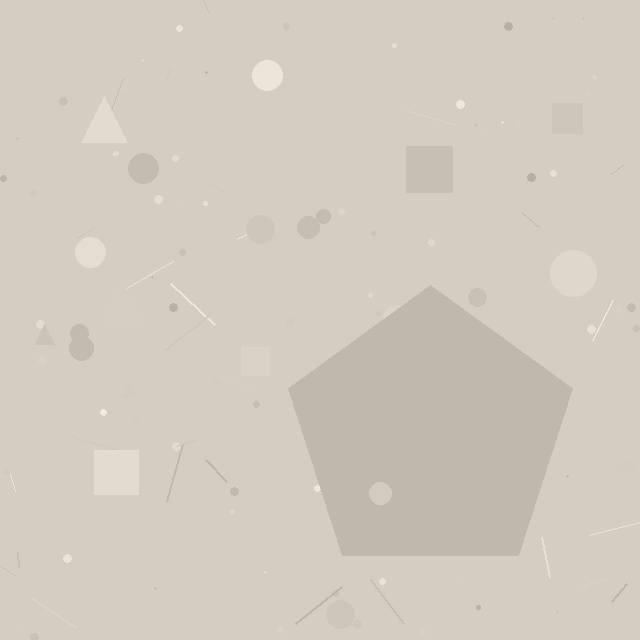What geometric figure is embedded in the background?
A pentagon is embedded in the background.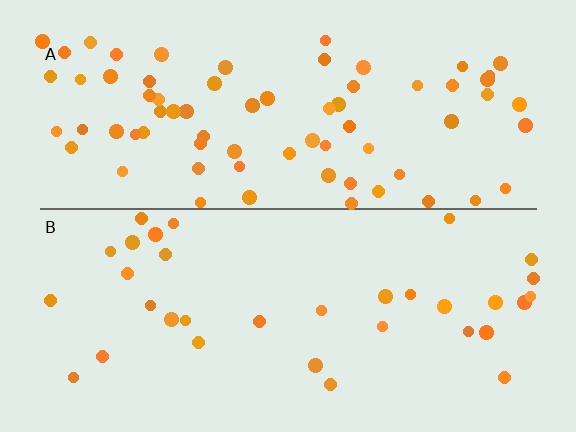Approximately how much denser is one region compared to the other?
Approximately 2.1× — region A over region B.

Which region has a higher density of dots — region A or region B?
A (the top).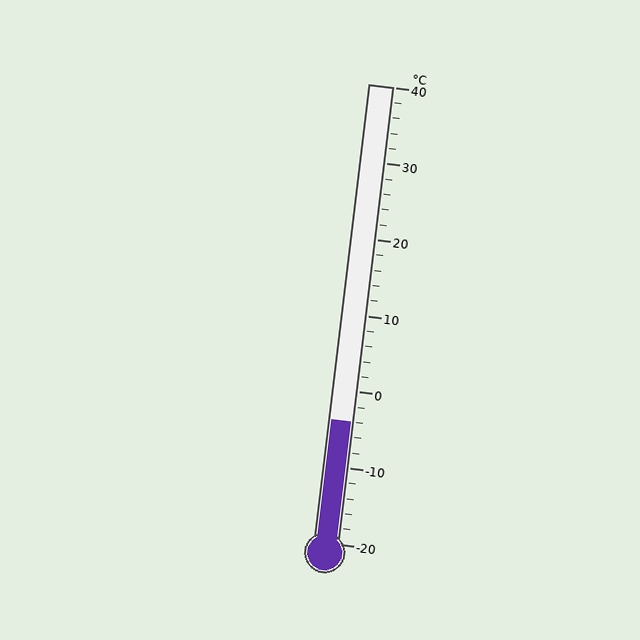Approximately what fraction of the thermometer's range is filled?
The thermometer is filled to approximately 25% of its range.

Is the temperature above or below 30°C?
The temperature is below 30°C.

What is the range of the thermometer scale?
The thermometer scale ranges from -20°C to 40°C.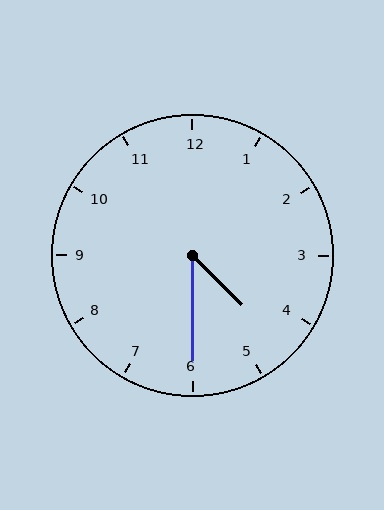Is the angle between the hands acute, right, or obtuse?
It is acute.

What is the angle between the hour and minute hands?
Approximately 45 degrees.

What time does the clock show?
4:30.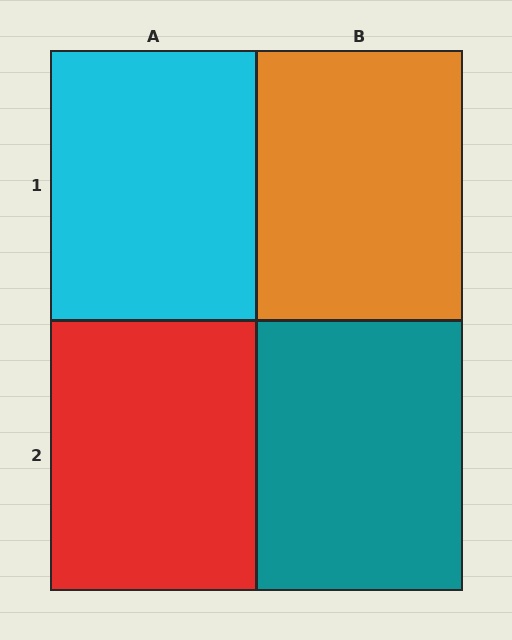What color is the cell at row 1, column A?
Cyan.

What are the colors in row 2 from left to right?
Red, teal.